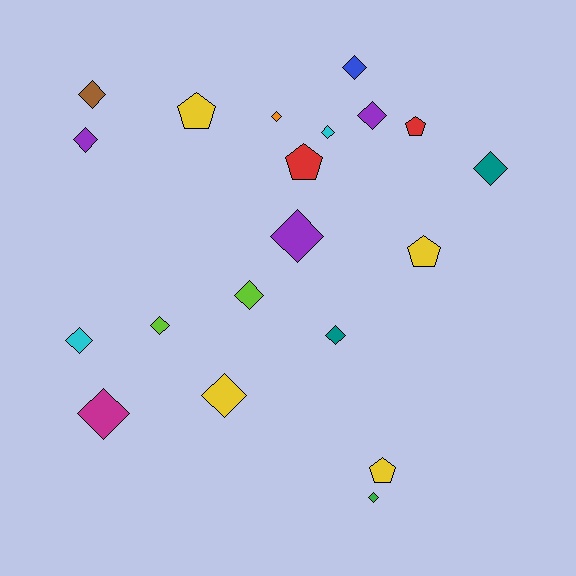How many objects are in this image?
There are 20 objects.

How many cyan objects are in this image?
There are 2 cyan objects.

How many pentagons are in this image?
There are 5 pentagons.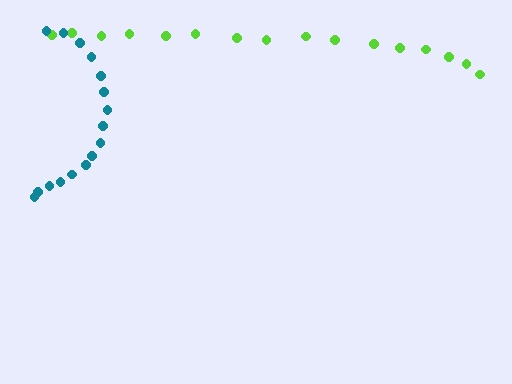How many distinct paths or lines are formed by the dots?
There are 2 distinct paths.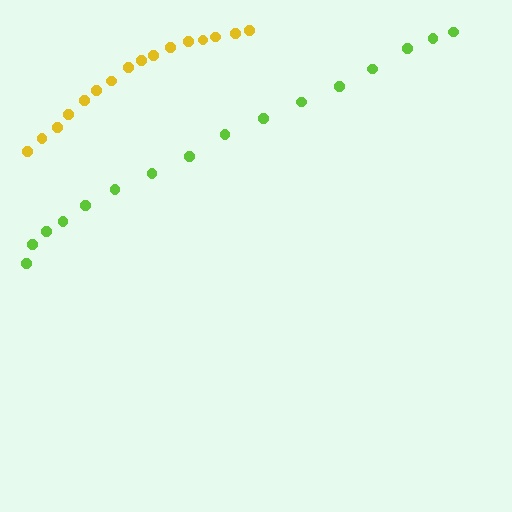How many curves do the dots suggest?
There are 2 distinct paths.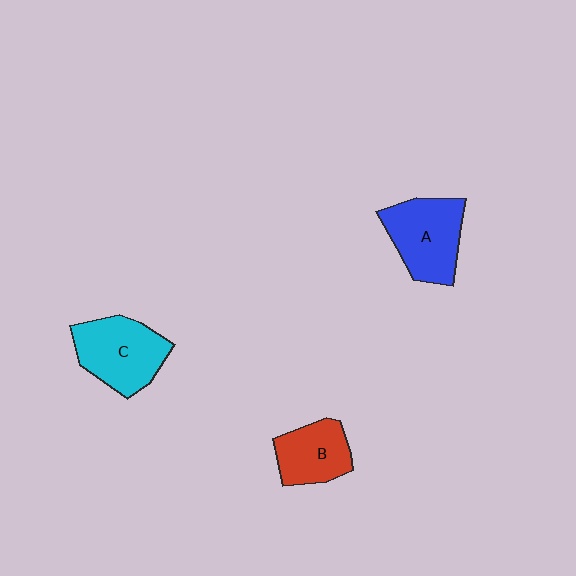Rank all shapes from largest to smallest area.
From largest to smallest: C (cyan), A (blue), B (red).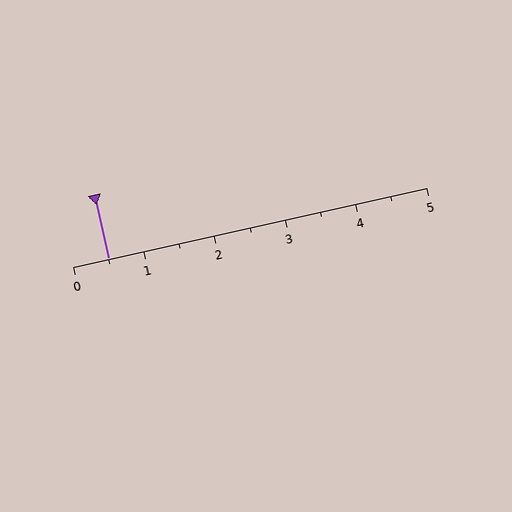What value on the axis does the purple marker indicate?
The marker indicates approximately 0.5.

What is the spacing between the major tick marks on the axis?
The major ticks are spaced 1 apart.